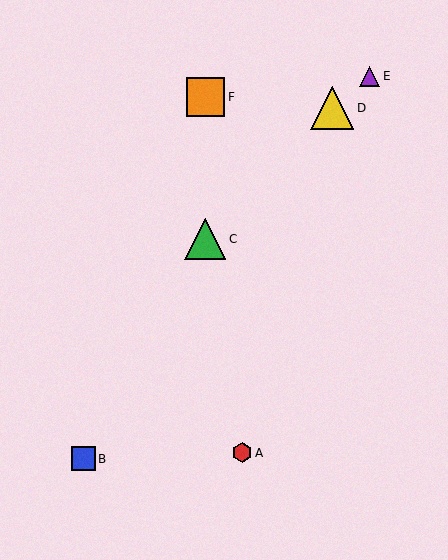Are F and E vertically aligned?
No, F is at x≈205 and E is at x≈369.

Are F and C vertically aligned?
Yes, both are at x≈205.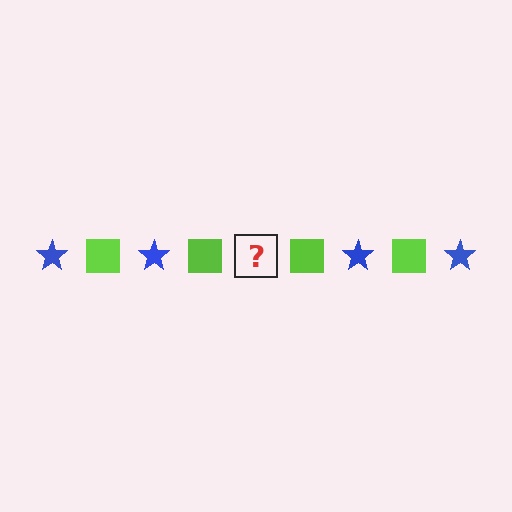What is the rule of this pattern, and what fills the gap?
The rule is that the pattern alternates between blue star and lime square. The gap should be filled with a blue star.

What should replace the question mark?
The question mark should be replaced with a blue star.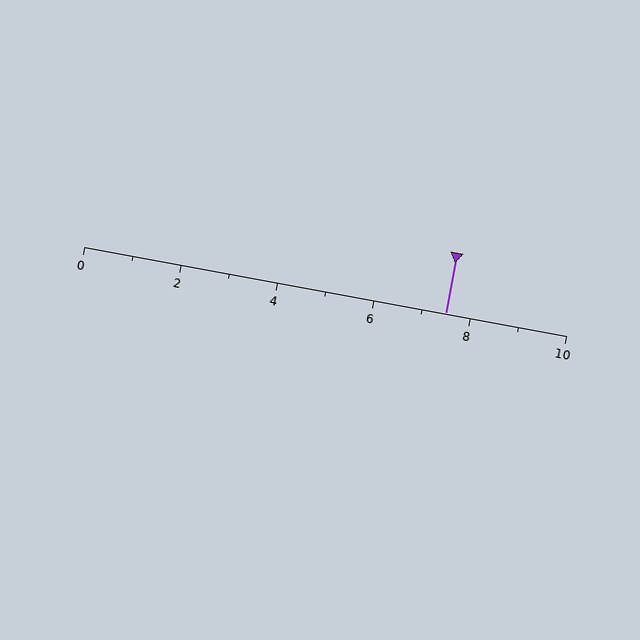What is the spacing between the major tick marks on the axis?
The major ticks are spaced 2 apart.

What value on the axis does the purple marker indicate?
The marker indicates approximately 7.5.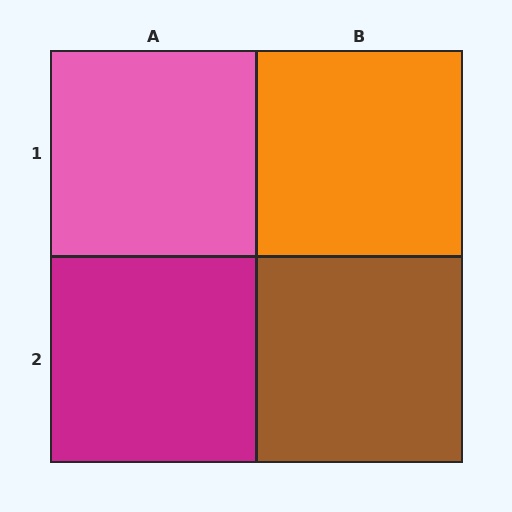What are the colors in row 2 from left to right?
Magenta, brown.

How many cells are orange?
1 cell is orange.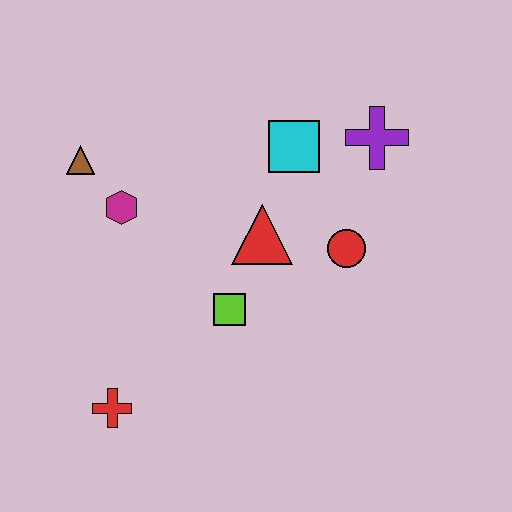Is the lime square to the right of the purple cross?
No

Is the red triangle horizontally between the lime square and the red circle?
Yes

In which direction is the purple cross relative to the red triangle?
The purple cross is to the right of the red triangle.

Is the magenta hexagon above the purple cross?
No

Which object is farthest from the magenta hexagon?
The purple cross is farthest from the magenta hexagon.